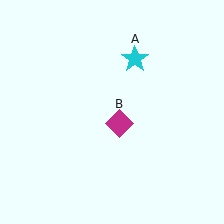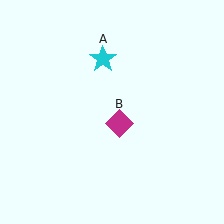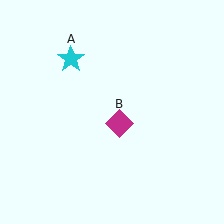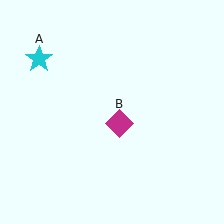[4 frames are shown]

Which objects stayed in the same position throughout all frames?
Magenta diamond (object B) remained stationary.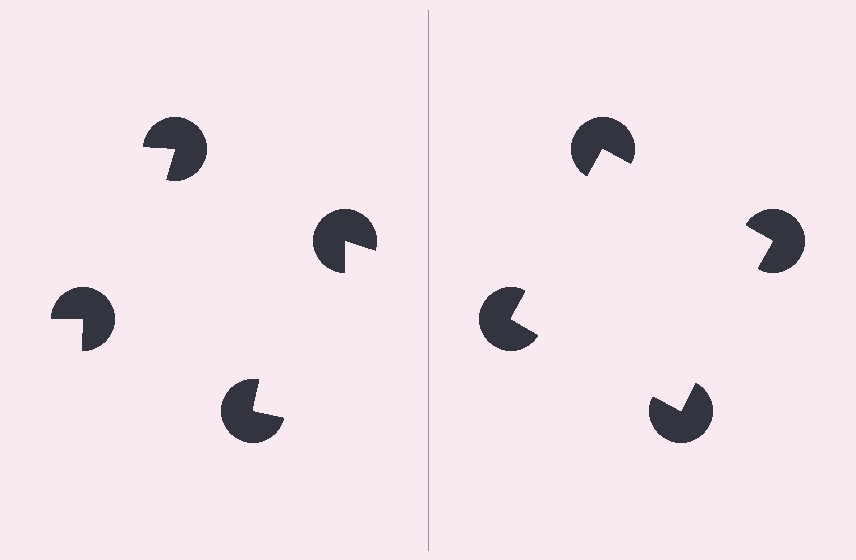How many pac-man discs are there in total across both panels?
8 — 4 on each side.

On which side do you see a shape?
An illusory square appears on the right side. On the left side the wedge cuts are rotated, so no coherent shape forms.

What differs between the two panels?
The pac-man discs are positioned identically on both sides; only the wedge orientations differ. On the right they align to a square; on the left they are misaligned.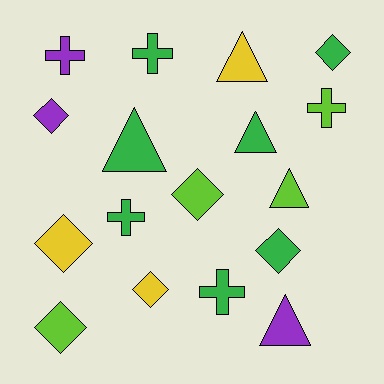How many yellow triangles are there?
There is 1 yellow triangle.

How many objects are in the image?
There are 17 objects.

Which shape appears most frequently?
Diamond, with 7 objects.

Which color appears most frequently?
Green, with 7 objects.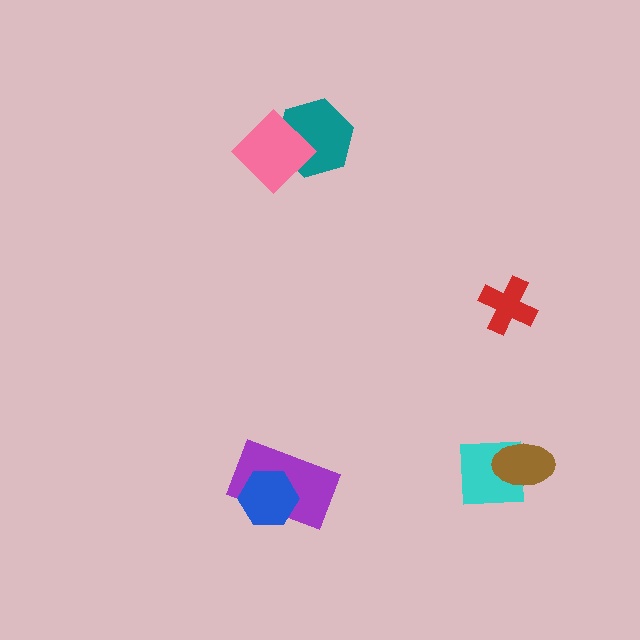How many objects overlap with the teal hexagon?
1 object overlaps with the teal hexagon.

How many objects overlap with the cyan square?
1 object overlaps with the cyan square.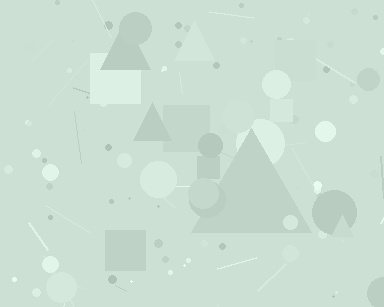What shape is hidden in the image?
A triangle is hidden in the image.